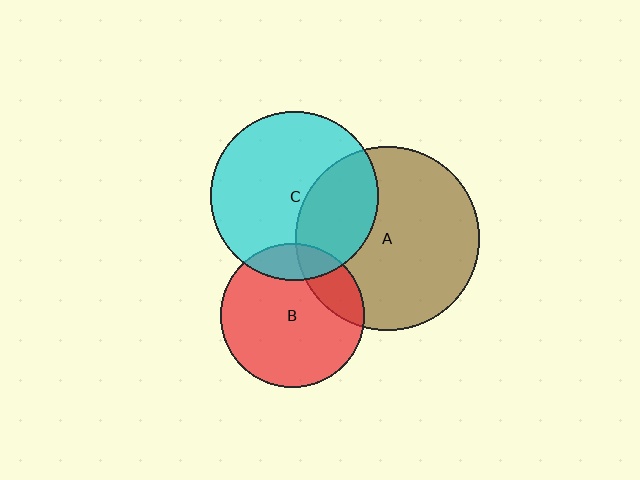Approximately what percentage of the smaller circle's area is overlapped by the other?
Approximately 15%.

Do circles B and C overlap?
Yes.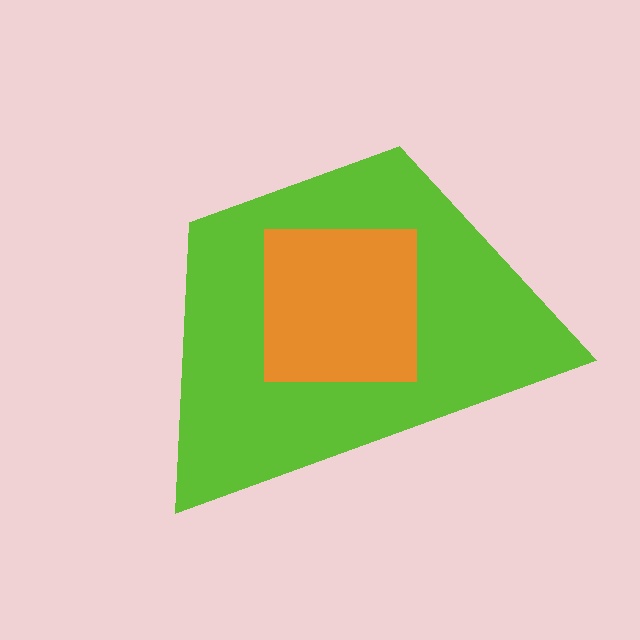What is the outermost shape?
The lime trapezoid.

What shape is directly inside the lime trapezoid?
The orange square.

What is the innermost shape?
The orange square.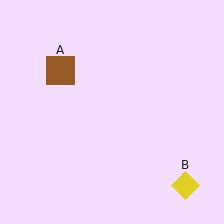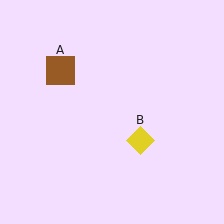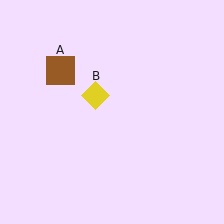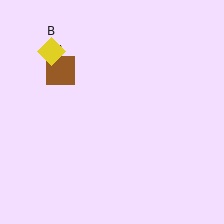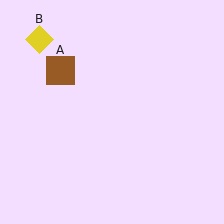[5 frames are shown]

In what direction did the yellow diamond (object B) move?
The yellow diamond (object B) moved up and to the left.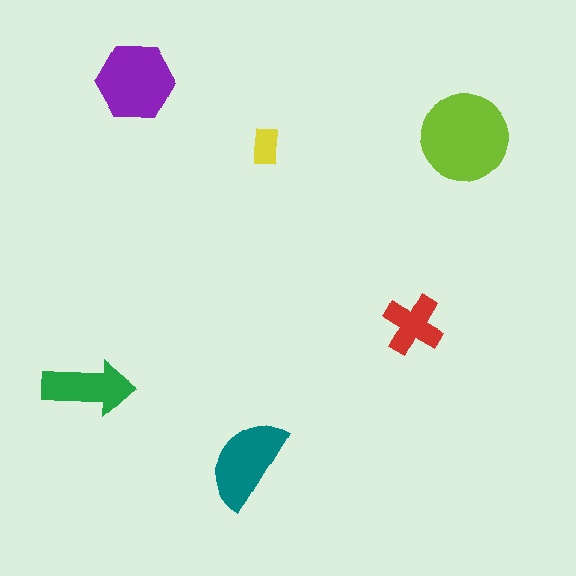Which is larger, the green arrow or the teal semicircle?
The teal semicircle.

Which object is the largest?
The lime circle.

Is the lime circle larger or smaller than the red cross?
Larger.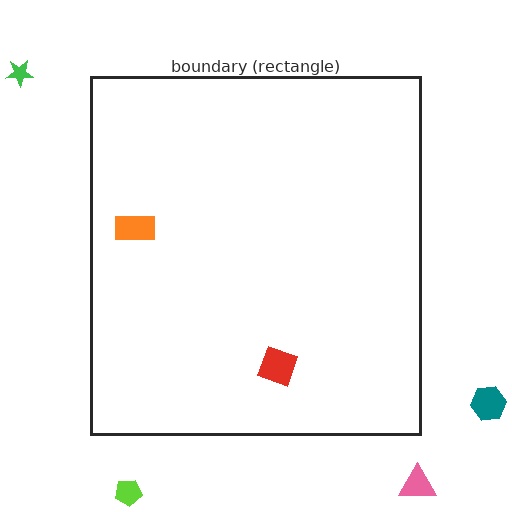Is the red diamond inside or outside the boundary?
Inside.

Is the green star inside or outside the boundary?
Outside.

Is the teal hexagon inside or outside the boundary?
Outside.